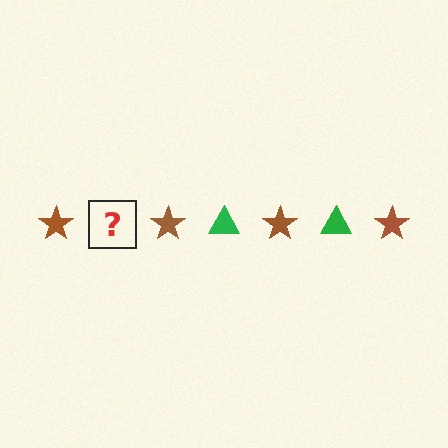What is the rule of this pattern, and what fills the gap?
The rule is that the pattern alternates between brown star and green triangle. The gap should be filled with a green triangle.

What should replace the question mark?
The question mark should be replaced with a green triangle.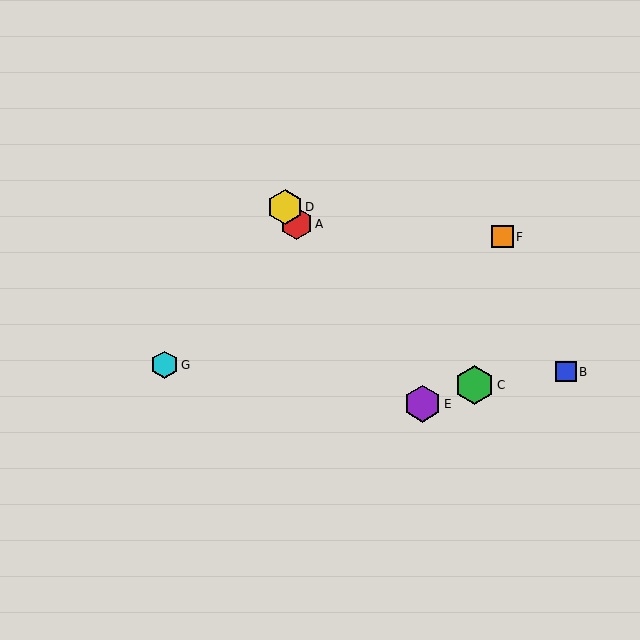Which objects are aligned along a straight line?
Objects A, D, E are aligned along a straight line.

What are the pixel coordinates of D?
Object D is at (285, 207).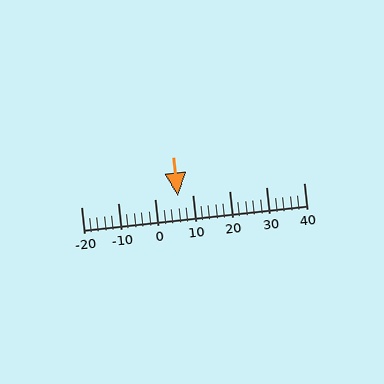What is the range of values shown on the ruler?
The ruler shows values from -20 to 40.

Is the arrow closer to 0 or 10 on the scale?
The arrow is closer to 10.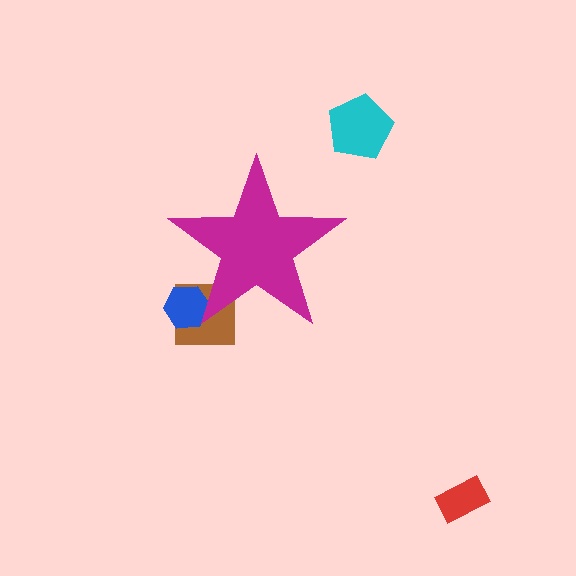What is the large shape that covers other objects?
A magenta star.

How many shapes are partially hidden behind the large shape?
2 shapes are partially hidden.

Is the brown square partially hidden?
Yes, the brown square is partially hidden behind the magenta star.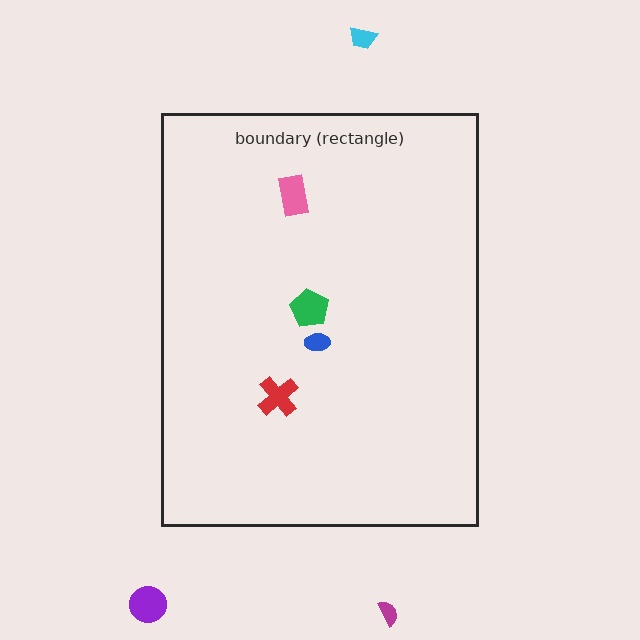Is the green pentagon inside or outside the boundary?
Inside.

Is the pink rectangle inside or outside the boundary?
Inside.